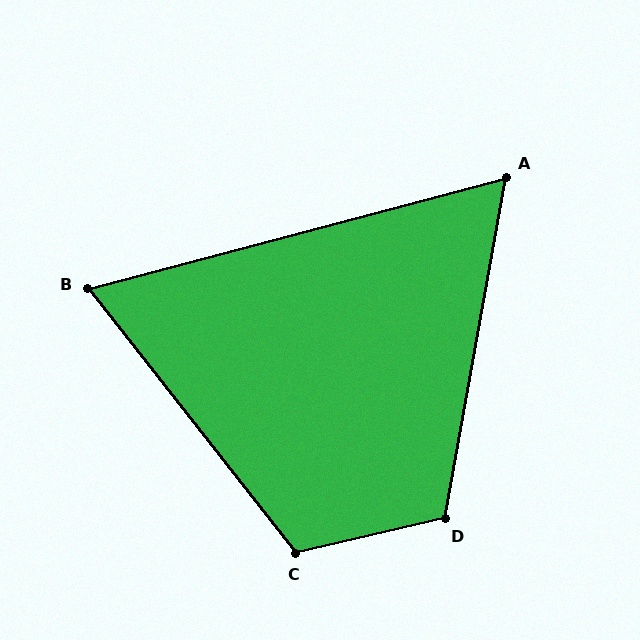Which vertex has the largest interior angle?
C, at approximately 115 degrees.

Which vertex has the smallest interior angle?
A, at approximately 65 degrees.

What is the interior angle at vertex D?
Approximately 113 degrees (obtuse).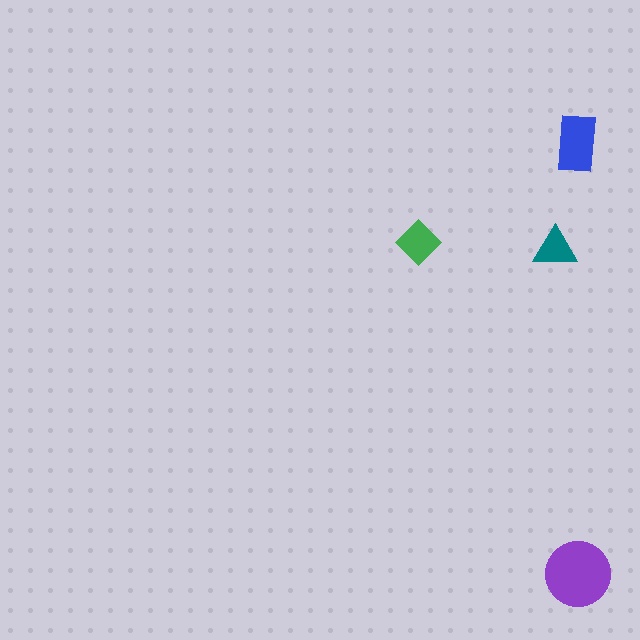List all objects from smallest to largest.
The teal triangle, the green diamond, the blue rectangle, the purple circle.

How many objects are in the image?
There are 4 objects in the image.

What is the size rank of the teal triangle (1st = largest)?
4th.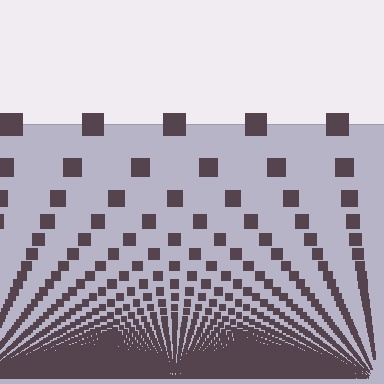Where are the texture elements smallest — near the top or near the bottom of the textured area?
Near the bottom.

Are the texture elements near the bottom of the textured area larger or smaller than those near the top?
Smaller. The gradient is inverted — elements near the bottom are smaller and denser.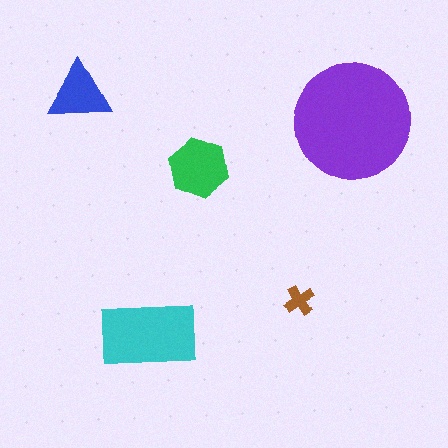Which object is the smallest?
The brown cross.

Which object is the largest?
The purple circle.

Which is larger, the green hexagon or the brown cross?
The green hexagon.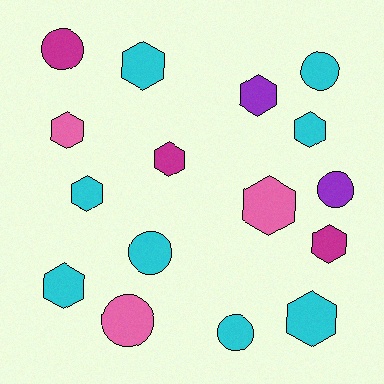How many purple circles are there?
There is 1 purple circle.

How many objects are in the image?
There are 16 objects.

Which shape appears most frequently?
Hexagon, with 10 objects.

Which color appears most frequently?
Cyan, with 8 objects.